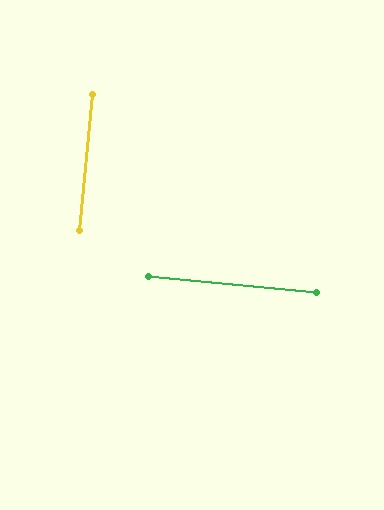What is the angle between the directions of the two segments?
Approximately 90 degrees.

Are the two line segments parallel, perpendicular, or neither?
Perpendicular — they meet at approximately 90°.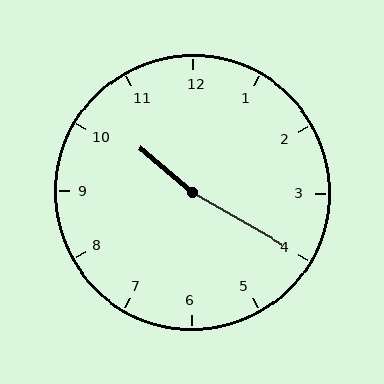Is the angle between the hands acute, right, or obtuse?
It is obtuse.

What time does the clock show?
10:20.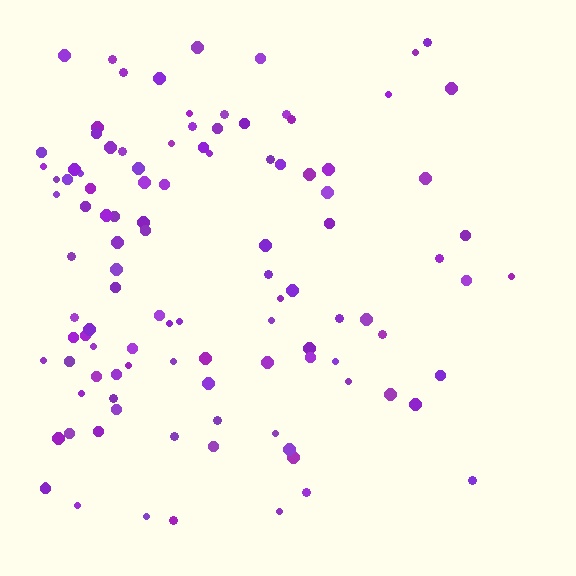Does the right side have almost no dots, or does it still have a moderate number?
Still a moderate number, just noticeably fewer than the left.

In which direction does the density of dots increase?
From right to left, with the left side densest.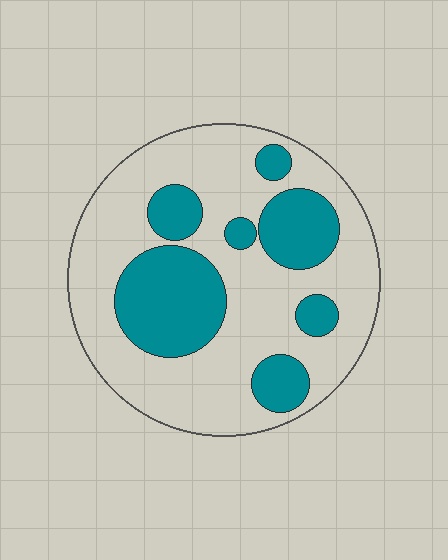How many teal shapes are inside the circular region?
7.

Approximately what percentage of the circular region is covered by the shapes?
Approximately 30%.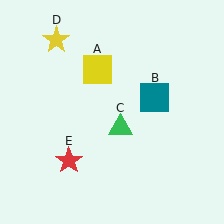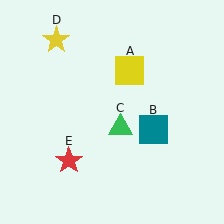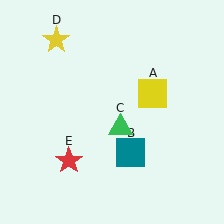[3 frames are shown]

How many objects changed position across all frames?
2 objects changed position: yellow square (object A), teal square (object B).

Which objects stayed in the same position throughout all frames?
Green triangle (object C) and yellow star (object D) and red star (object E) remained stationary.